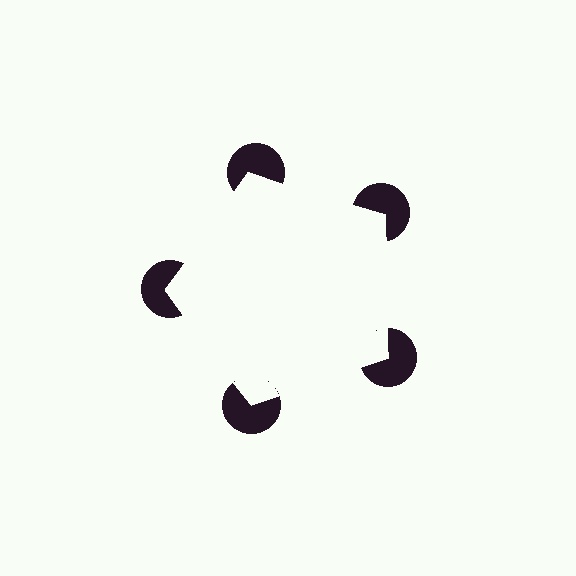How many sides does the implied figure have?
5 sides.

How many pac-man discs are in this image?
There are 5 — one at each vertex of the illusory pentagon.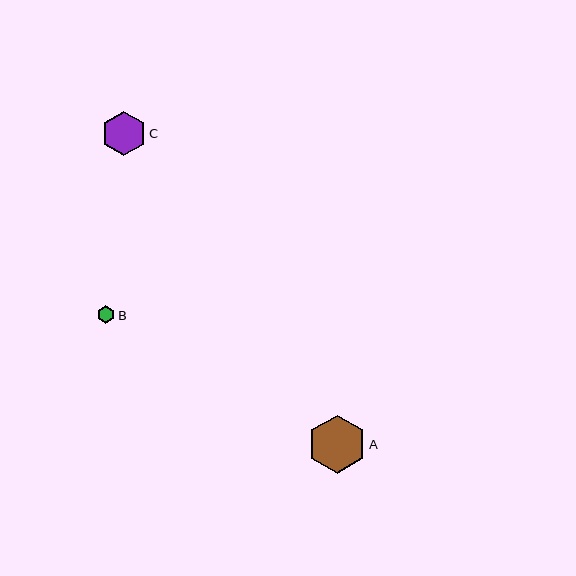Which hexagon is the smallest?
Hexagon B is the smallest with a size of approximately 17 pixels.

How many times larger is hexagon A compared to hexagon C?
Hexagon A is approximately 1.3 times the size of hexagon C.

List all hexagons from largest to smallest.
From largest to smallest: A, C, B.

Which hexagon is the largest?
Hexagon A is the largest with a size of approximately 58 pixels.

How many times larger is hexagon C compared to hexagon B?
Hexagon C is approximately 2.5 times the size of hexagon B.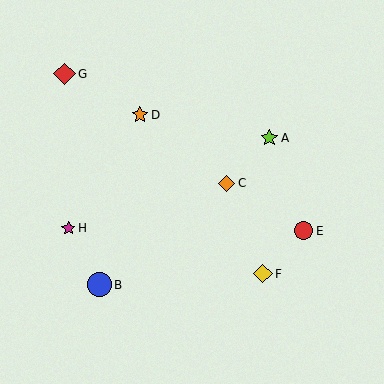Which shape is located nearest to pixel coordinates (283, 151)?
The lime star (labeled A) at (269, 138) is nearest to that location.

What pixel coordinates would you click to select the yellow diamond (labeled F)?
Click at (263, 274) to select the yellow diamond F.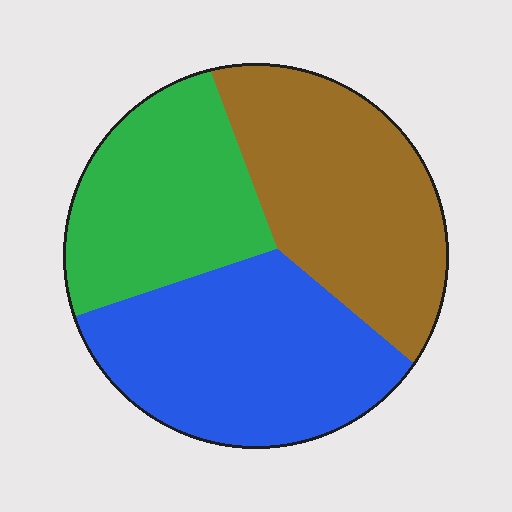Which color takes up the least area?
Green, at roughly 30%.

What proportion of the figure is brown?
Brown takes up about one third (1/3) of the figure.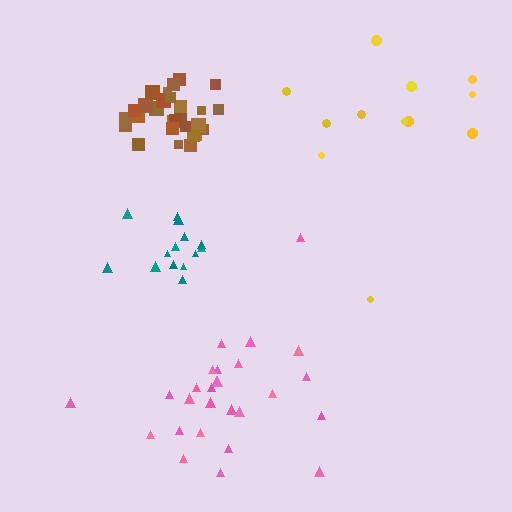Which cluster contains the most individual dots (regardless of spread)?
Brown (31).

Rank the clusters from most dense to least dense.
brown, teal, pink, yellow.